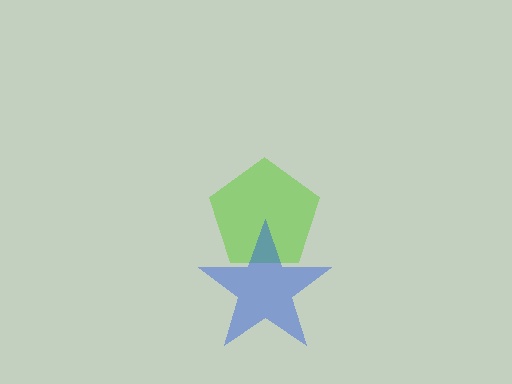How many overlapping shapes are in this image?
There are 2 overlapping shapes in the image.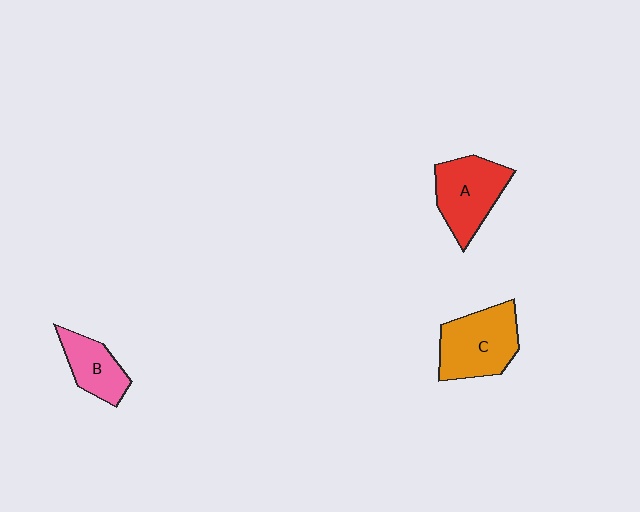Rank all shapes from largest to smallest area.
From largest to smallest: C (orange), A (red), B (pink).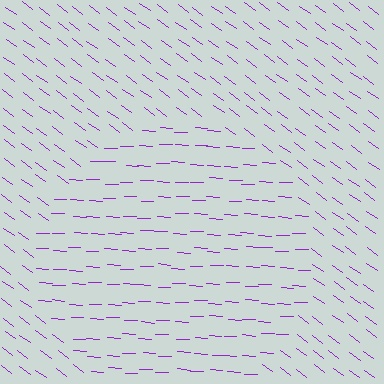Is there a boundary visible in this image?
Yes, there is a texture boundary formed by a change in line orientation.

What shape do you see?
I see a circle.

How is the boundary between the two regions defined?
The boundary is defined purely by a change in line orientation (approximately 33 degrees difference). All lines are the same color and thickness.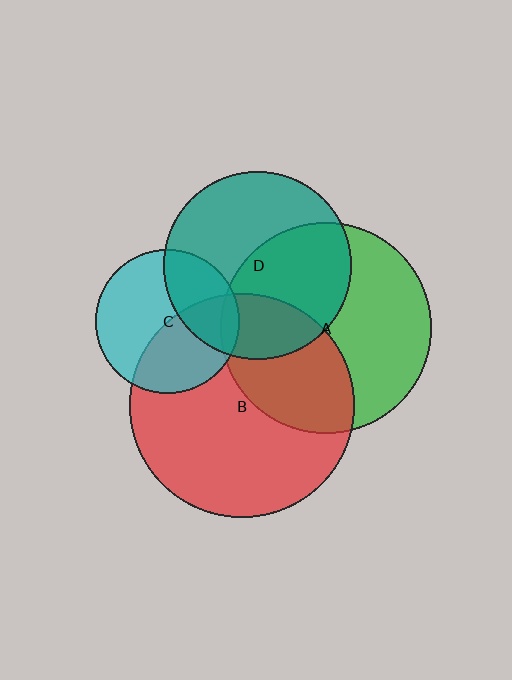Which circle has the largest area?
Circle B (red).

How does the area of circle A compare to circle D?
Approximately 1.3 times.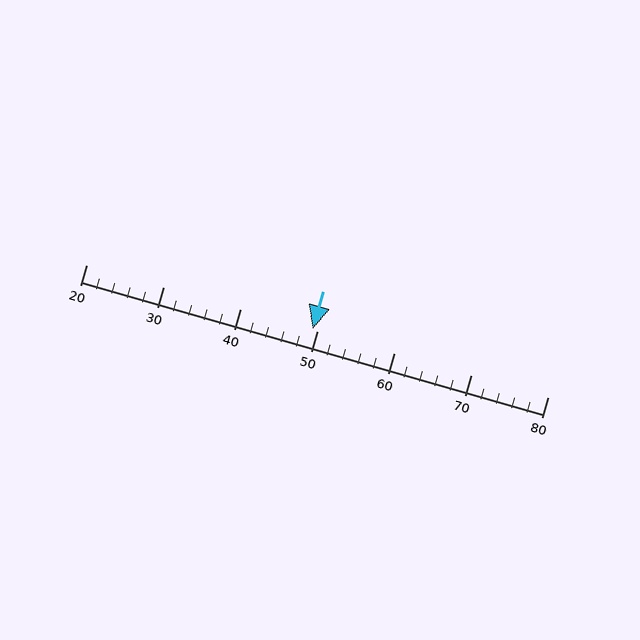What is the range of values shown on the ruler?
The ruler shows values from 20 to 80.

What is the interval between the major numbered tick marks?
The major tick marks are spaced 10 units apart.